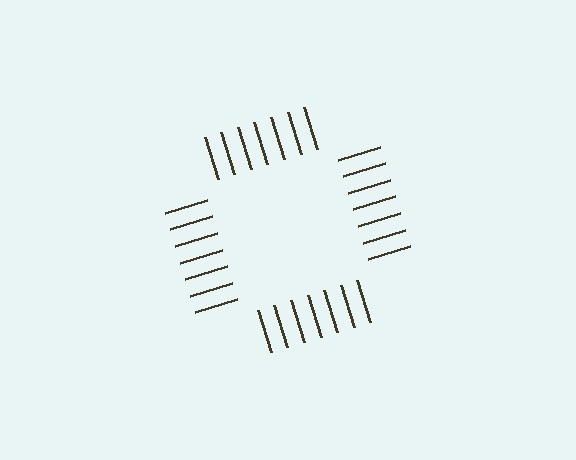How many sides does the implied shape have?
4 sides — the line-ends trace a square.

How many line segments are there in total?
28 — 7 along each of the 4 edges.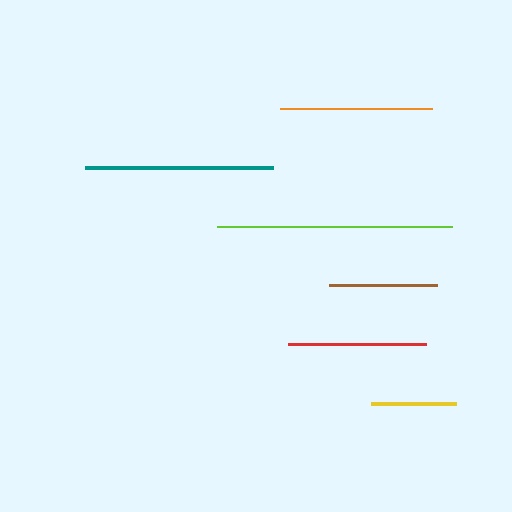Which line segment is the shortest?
The yellow line is the shortest at approximately 86 pixels.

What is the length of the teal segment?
The teal segment is approximately 188 pixels long.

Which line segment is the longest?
The lime line is the longest at approximately 235 pixels.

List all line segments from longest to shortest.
From longest to shortest: lime, teal, orange, red, brown, yellow.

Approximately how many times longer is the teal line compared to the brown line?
The teal line is approximately 1.7 times the length of the brown line.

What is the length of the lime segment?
The lime segment is approximately 235 pixels long.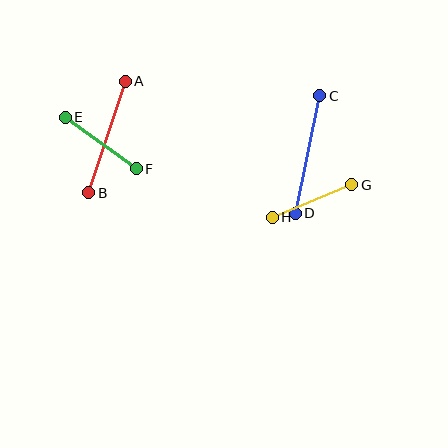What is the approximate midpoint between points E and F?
The midpoint is at approximately (101, 143) pixels.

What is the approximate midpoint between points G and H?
The midpoint is at approximately (312, 201) pixels.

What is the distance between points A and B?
The distance is approximately 118 pixels.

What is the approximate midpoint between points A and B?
The midpoint is at approximately (107, 137) pixels.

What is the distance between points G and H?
The distance is approximately 86 pixels.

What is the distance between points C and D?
The distance is approximately 120 pixels.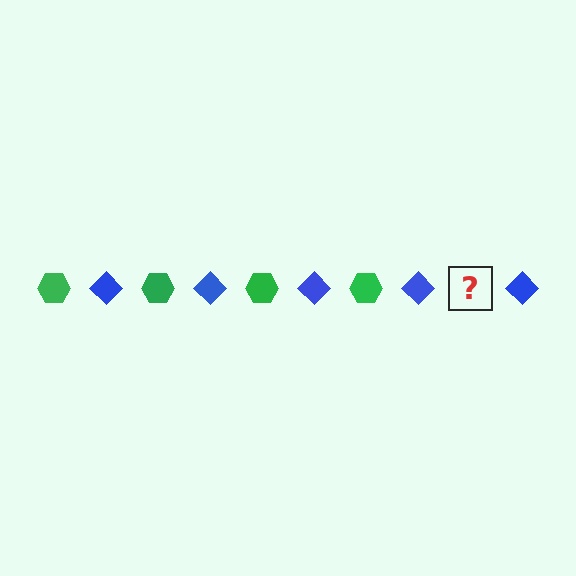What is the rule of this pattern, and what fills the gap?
The rule is that the pattern alternates between green hexagon and blue diamond. The gap should be filled with a green hexagon.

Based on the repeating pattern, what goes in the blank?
The blank should be a green hexagon.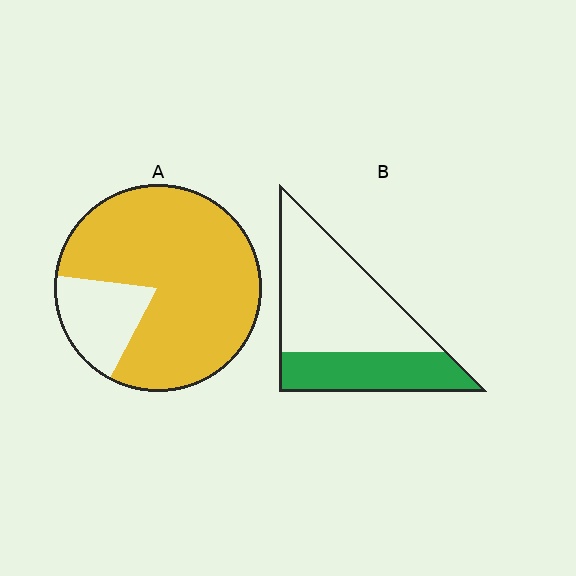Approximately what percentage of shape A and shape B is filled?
A is approximately 80% and B is approximately 35%.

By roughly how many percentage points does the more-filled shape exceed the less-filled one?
By roughly 45 percentage points (A over B).